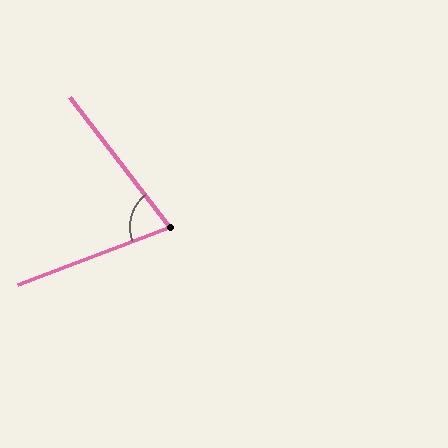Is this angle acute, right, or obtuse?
It is acute.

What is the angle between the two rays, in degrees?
Approximately 73 degrees.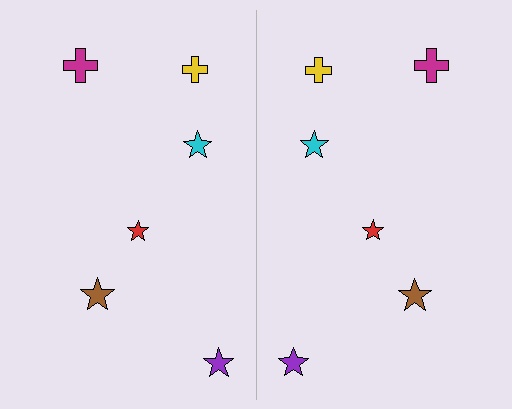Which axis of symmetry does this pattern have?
The pattern has a vertical axis of symmetry running through the center of the image.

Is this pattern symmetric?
Yes, this pattern has bilateral (reflection) symmetry.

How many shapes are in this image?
There are 12 shapes in this image.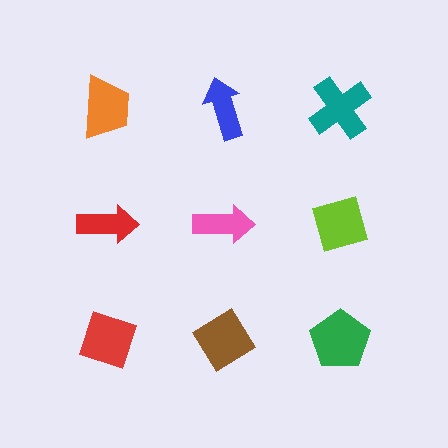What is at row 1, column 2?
A blue arrow.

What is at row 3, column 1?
A red diamond.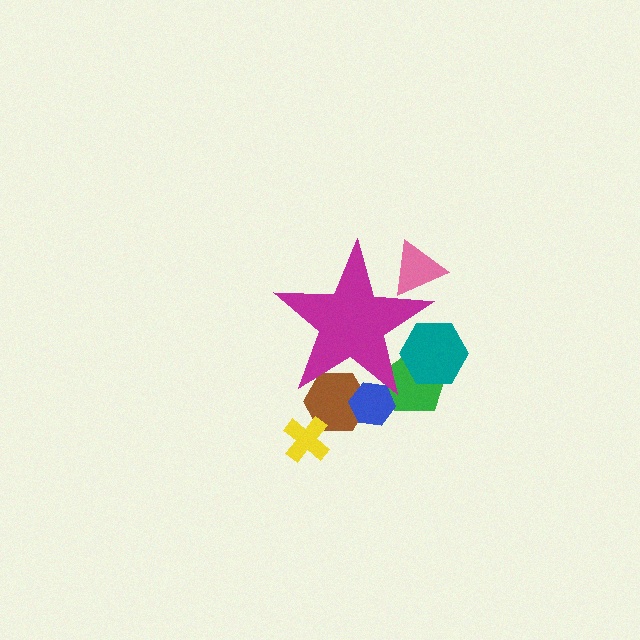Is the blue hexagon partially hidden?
Yes, the blue hexagon is partially hidden behind the magenta star.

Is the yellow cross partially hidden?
No, the yellow cross is fully visible.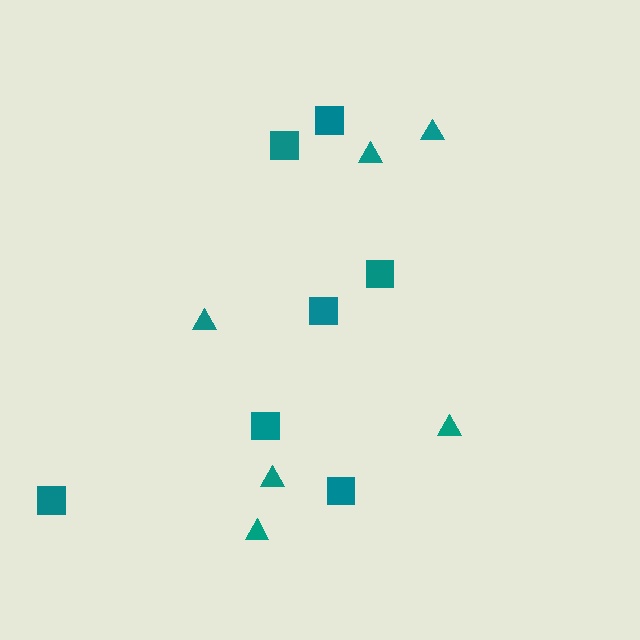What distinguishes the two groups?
There are 2 groups: one group of triangles (6) and one group of squares (7).